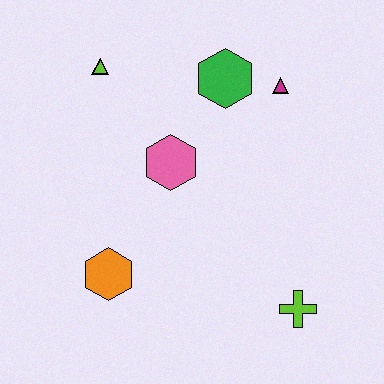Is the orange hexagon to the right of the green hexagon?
No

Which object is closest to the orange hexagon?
The pink hexagon is closest to the orange hexagon.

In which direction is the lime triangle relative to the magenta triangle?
The lime triangle is to the left of the magenta triangle.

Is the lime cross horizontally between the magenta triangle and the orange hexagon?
No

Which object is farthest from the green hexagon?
The lime cross is farthest from the green hexagon.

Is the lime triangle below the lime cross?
No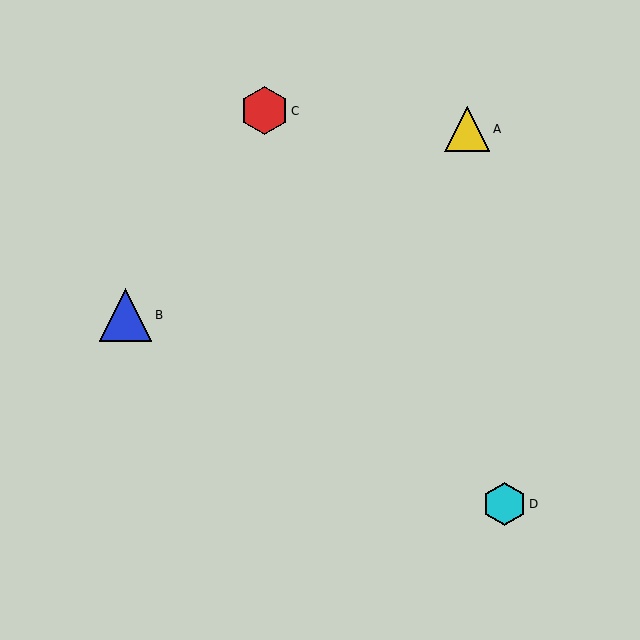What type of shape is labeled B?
Shape B is a blue triangle.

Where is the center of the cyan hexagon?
The center of the cyan hexagon is at (504, 504).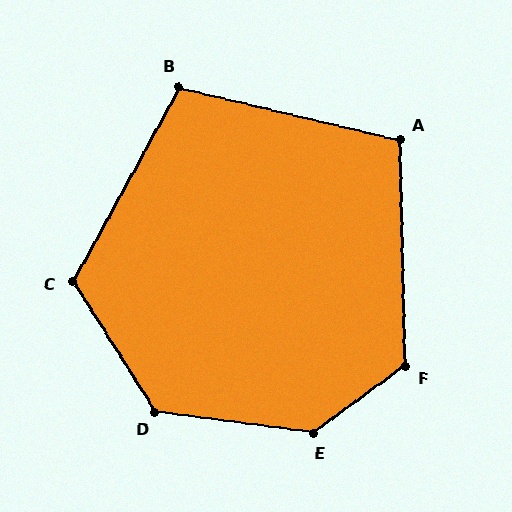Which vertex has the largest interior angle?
E, at approximately 137 degrees.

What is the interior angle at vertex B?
Approximately 105 degrees (obtuse).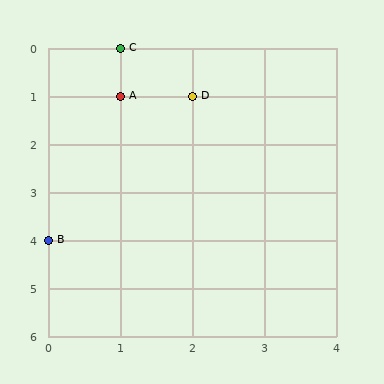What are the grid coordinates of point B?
Point B is at grid coordinates (0, 4).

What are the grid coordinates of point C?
Point C is at grid coordinates (1, 0).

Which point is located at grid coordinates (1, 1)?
Point A is at (1, 1).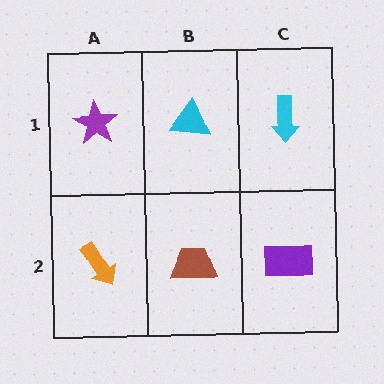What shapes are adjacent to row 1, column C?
A purple rectangle (row 2, column C), a cyan triangle (row 1, column B).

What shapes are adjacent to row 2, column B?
A cyan triangle (row 1, column B), an orange arrow (row 2, column A), a purple rectangle (row 2, column C).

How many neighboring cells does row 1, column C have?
2.